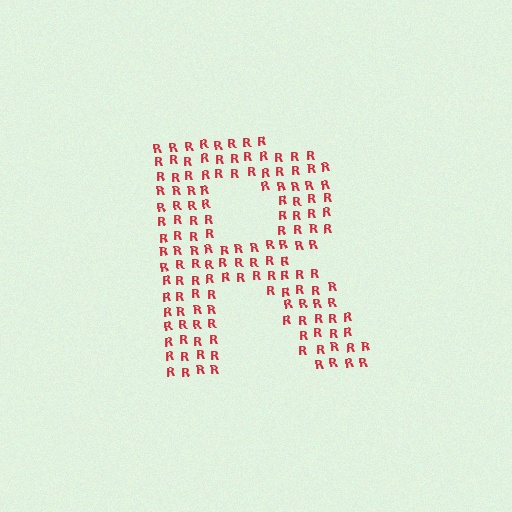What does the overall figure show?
The overall figure shows the letter R.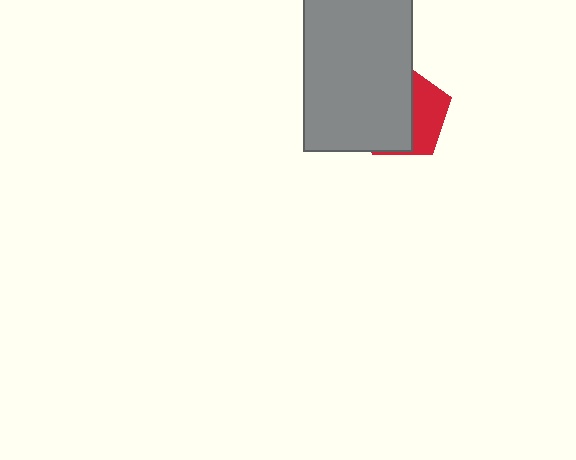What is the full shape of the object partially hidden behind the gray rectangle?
The partially hidden object is a red pentagon.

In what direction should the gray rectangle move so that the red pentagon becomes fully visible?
The gray rectangle should move left. That is the shortest direction to clear the overlap and leave the red pentagon fully visible.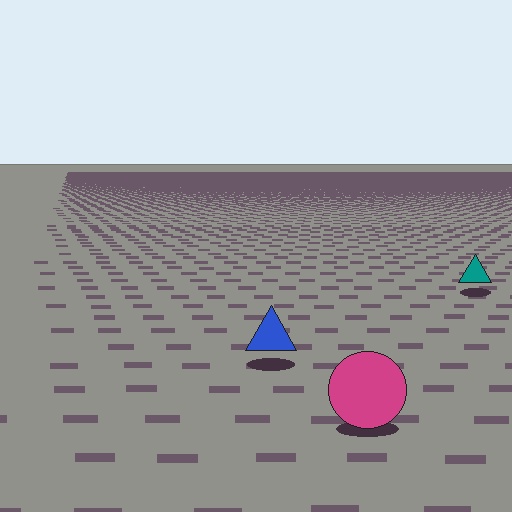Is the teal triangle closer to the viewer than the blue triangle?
No. The blue triangle is closer — you can tell from the texture gradient: the ground texture is coarser near it.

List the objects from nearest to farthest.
From nearest to farthest: the magenta circle, the blue triangle, the teal triangle.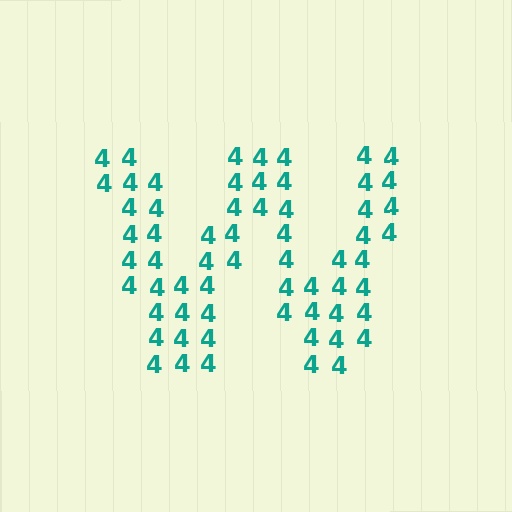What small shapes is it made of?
It is made of small digit 4's.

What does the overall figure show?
The overall figure shows the letter W.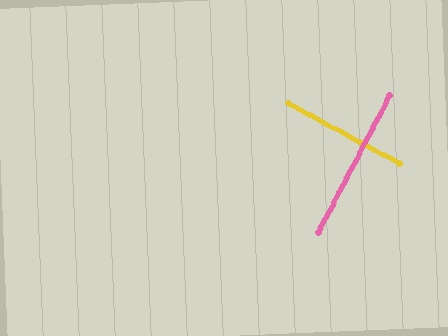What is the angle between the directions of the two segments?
Approximately 89 degrees.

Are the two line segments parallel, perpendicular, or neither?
Perpendicular — they meet at approximately 89°.